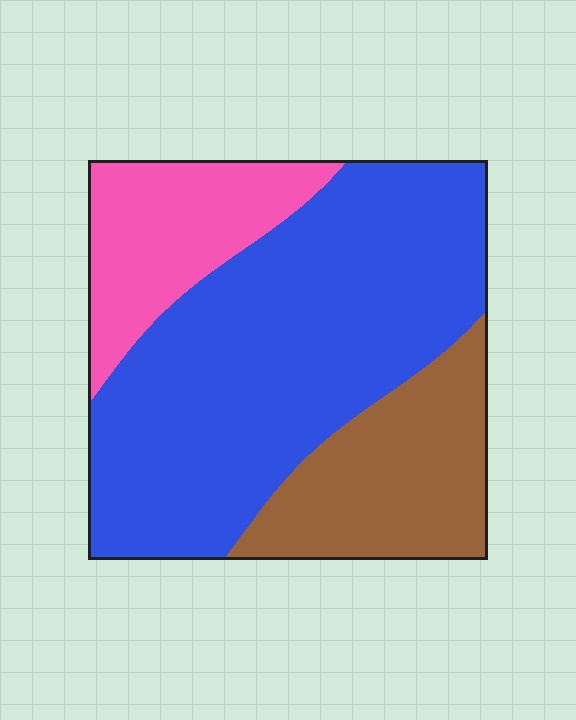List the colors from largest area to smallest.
From largest to smallest: blue, brown, pink.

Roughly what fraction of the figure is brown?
Brown covers roughly 25% of the figure.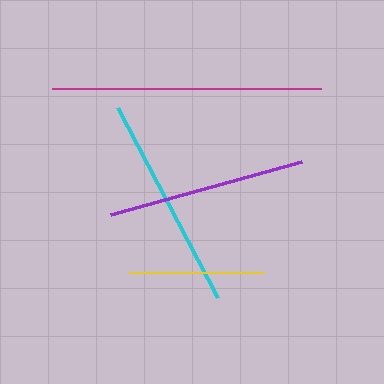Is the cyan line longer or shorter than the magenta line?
The magenta line is longer than the cyan line.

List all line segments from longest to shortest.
From longest to shortest: magenta, cyan, purple, yellow.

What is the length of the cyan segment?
The cyan segment is approximately 215 pixels long.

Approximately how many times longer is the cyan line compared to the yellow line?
The cyan line is approximately 1.6 times the length of the yellow line.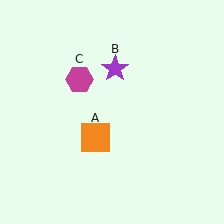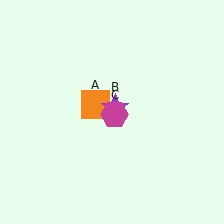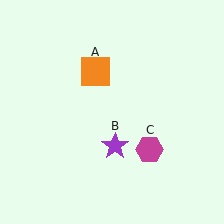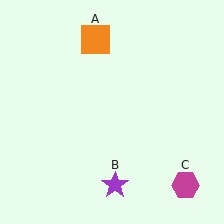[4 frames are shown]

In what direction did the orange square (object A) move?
The orange square (object A) moved up.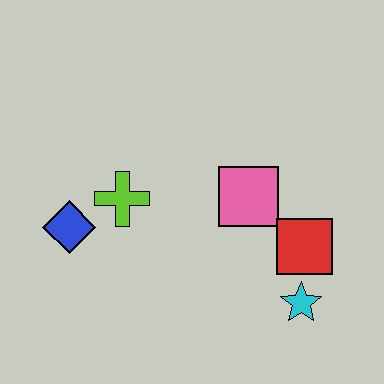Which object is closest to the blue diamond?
The lime cross is closest to the blue diamond.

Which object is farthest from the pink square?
The blue diamond is farthest from the pink square.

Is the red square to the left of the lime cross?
No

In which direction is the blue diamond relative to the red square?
The blue diamond is to the left of the red square.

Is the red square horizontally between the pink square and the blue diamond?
No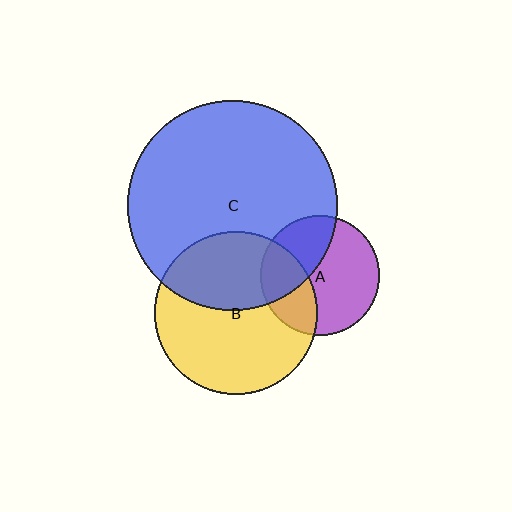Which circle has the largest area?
Circle C (blue).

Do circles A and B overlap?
Yes.